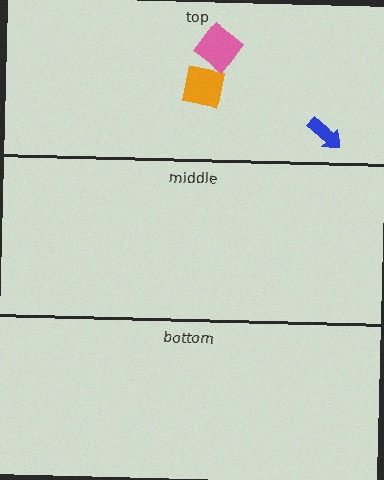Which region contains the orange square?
The top region.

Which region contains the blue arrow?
The top region.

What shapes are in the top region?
The blue arrow, the orange square, the pink diamond.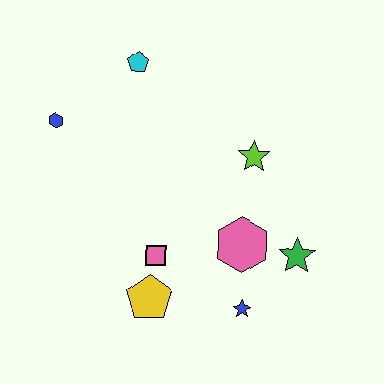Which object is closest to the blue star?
The pink hexagon is closest to the blue star.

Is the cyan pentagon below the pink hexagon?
No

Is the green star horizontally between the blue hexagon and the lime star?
No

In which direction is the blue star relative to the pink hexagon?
The blue star is below the pink hexagon.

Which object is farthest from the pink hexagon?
The blue hexagon is farthest from the pink hexagon.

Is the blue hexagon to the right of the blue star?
No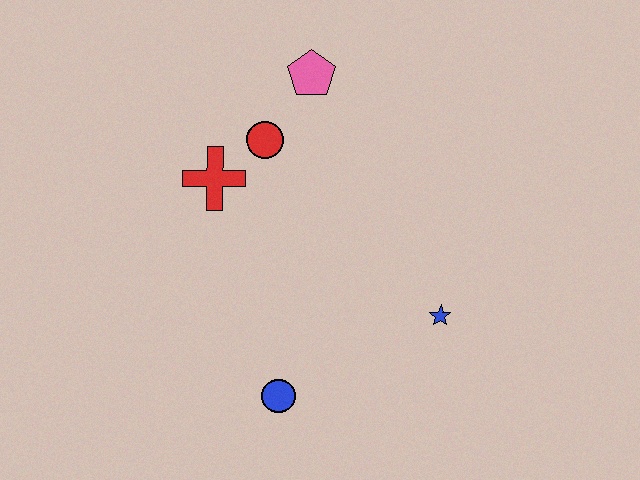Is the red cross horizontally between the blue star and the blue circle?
No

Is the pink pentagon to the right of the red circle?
Yes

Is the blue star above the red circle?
No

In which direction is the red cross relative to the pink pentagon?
The red cross is below the pink pentagon.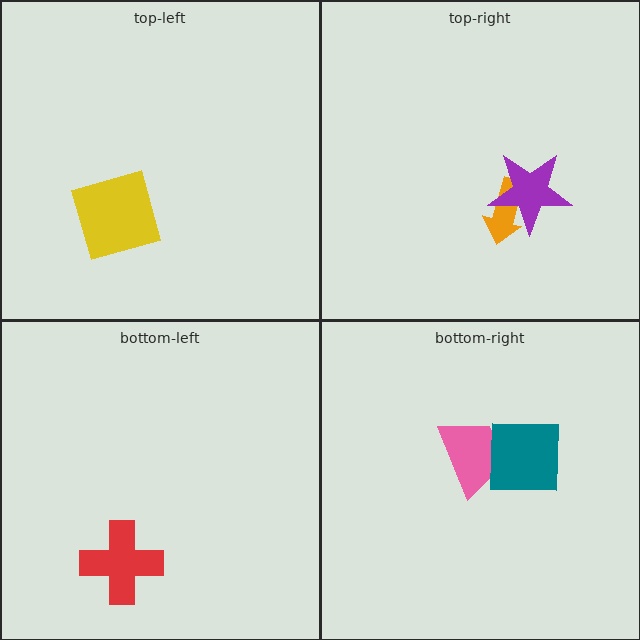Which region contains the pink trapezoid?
The bottom-right region.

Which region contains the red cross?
The bottom-left region.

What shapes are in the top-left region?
The yellow square.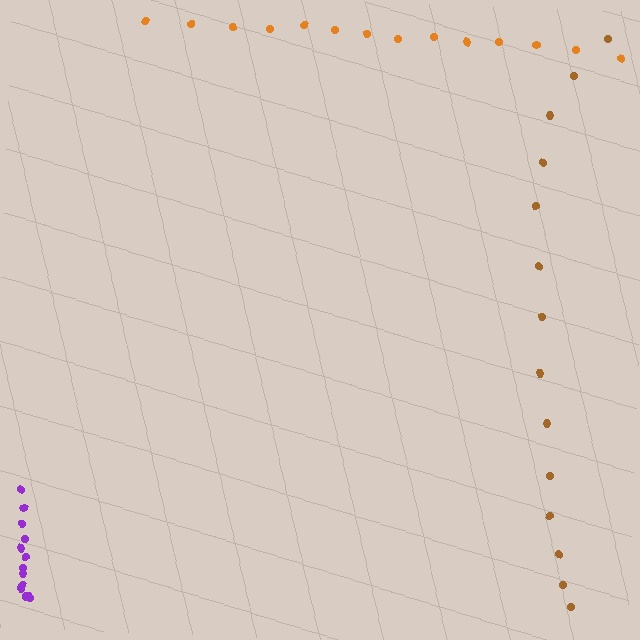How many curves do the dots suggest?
There are 3 distinct paths.